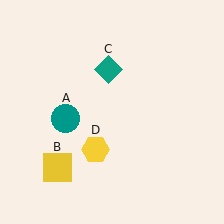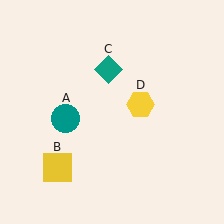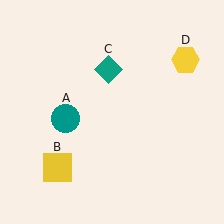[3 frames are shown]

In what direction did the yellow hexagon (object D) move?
The yellow hexagon (object D) moved up and to the right.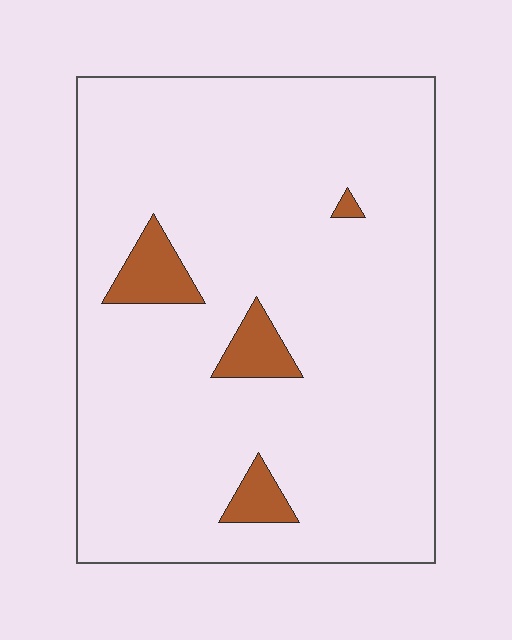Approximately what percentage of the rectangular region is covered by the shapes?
Approximately 5%.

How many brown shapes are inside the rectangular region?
4.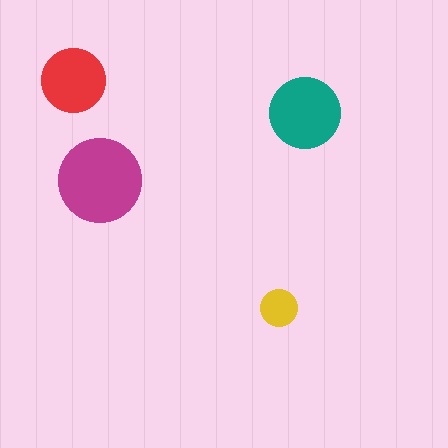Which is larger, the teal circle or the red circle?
The teal one.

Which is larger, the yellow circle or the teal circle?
The teal one.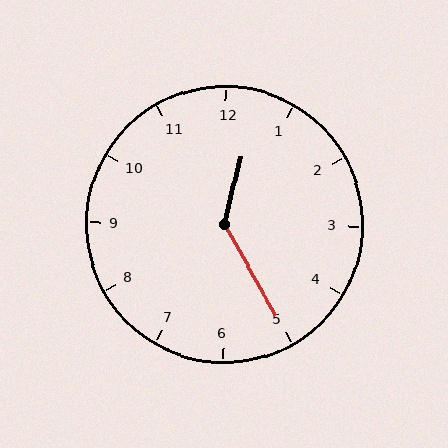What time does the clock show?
12:25.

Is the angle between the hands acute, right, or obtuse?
It is obtuse.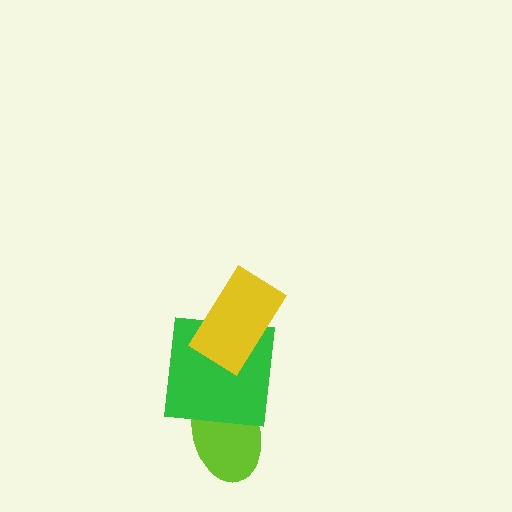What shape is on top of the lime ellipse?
The green square is on top of the lime ellipse.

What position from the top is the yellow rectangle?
The yellow rectangle is 1st from the top.